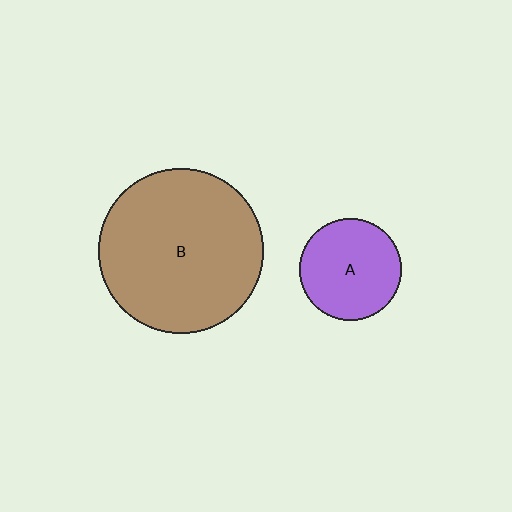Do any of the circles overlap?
No, none of the circles overlap.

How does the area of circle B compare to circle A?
Approximately 2.6 times.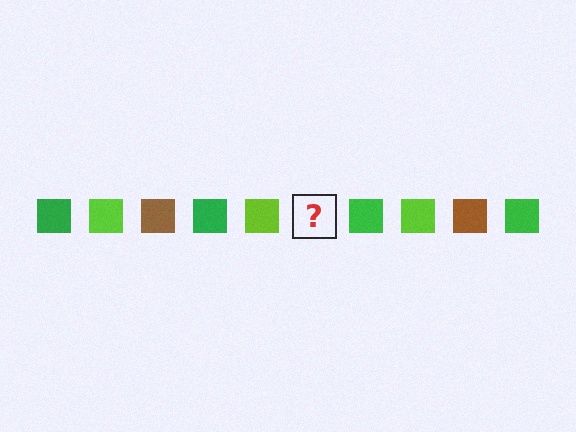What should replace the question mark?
The question mark should be replaced with a brown square.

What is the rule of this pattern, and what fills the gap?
The rule is that the pattern cycles through green, lime, brown squares. The gap should be filled with a brown square.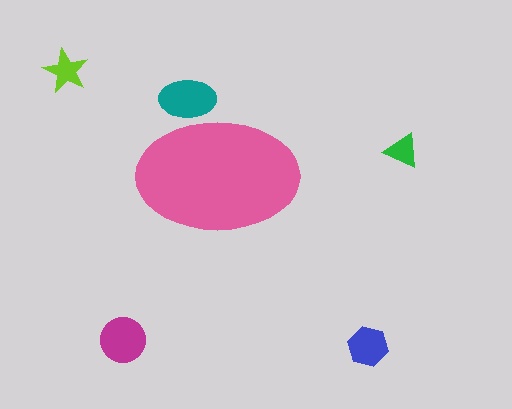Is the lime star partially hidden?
No, the lime star is fully visible.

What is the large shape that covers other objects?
A pink ellipse.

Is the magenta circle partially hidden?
No, the magenta circle is fully visible.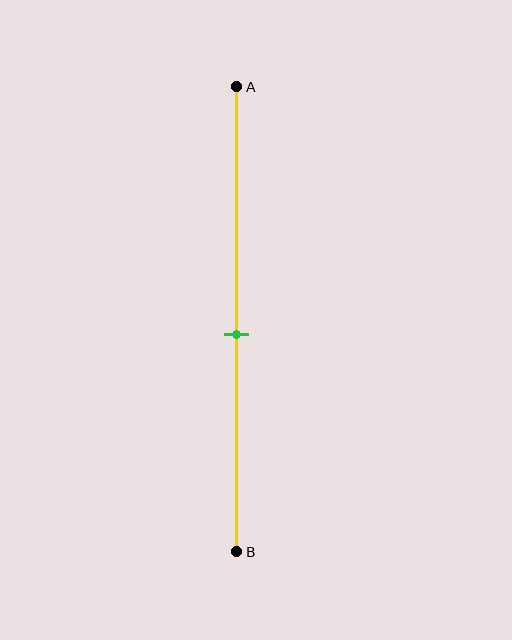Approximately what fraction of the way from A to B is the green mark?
The green mark is approximately 55% of the way from A to B.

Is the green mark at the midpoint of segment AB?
No, the mark is at about 55% from A, not at the 50% midpoint.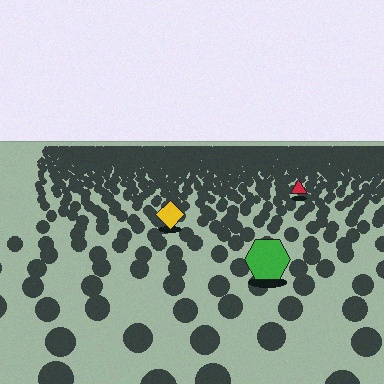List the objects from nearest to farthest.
From nearest to farthest: the green hexagon, the yellow diamond, the red triangle.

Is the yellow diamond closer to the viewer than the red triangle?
Yes. The yellow diamond is closer — you can tell from the texture gradient: the ground texture is coarser near it.